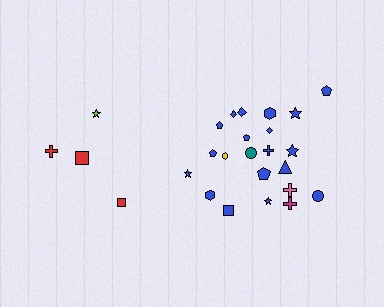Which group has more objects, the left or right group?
The right group.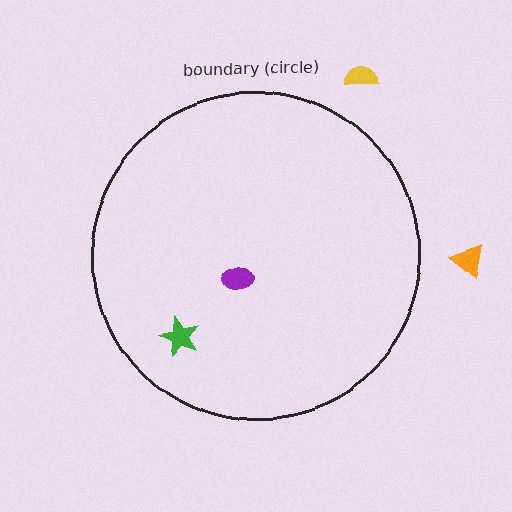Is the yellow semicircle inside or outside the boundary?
Outside.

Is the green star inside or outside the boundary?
Inside.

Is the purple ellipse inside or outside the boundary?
Inside.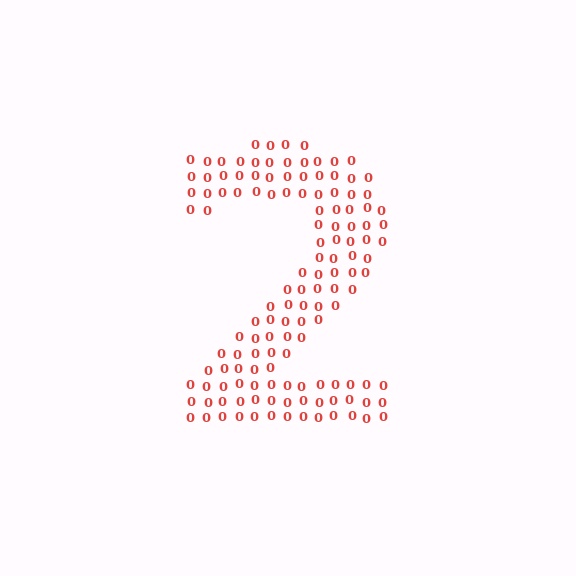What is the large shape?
The large shape is the digit 2.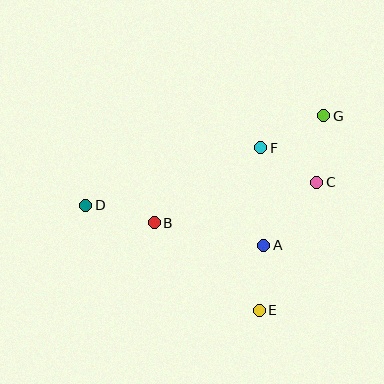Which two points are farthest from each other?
Points D and G are farthest from each other.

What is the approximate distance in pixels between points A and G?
The distance between A and G is approximately 142 pixels.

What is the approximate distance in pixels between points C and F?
The distance between C and F is approximately 66 pixels.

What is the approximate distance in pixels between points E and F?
The distance between E and F is approximately 163 pixels.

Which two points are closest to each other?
Points A and E are closest to each other.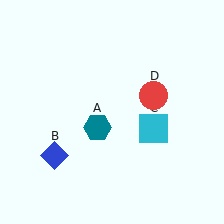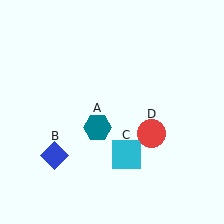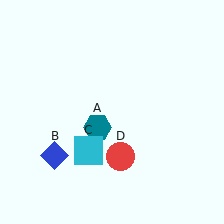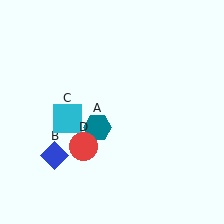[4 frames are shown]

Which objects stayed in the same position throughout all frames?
Teal hexagon (object A) and blue diamond (object B) remained stationary.